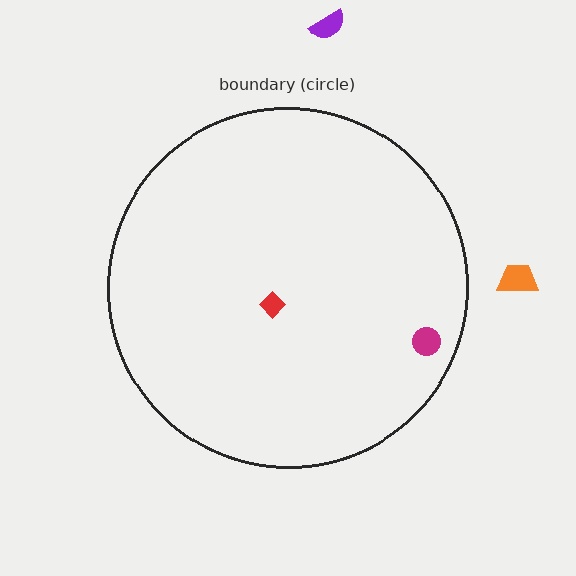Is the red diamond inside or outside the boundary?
Inside.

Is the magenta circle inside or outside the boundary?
Inside.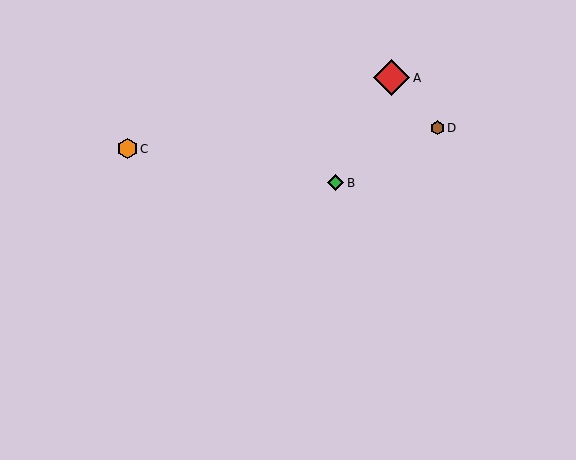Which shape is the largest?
The red diamond (labeled A) is the largest.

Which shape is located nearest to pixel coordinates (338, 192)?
The green diamond (labeled B) at (336, 183) is nearest to that location.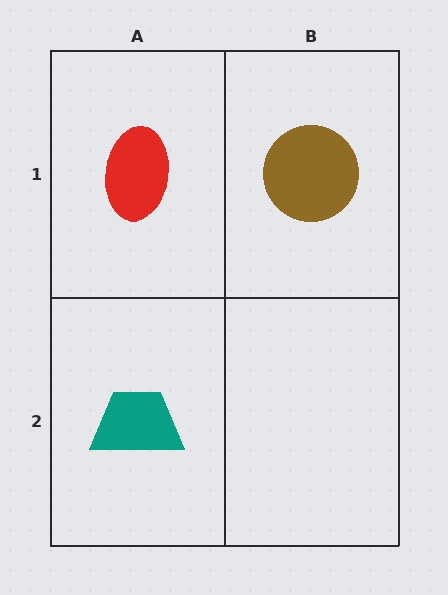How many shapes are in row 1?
2 shapes.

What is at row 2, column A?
A teal trapezoid.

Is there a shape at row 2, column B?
No, that cell is empty.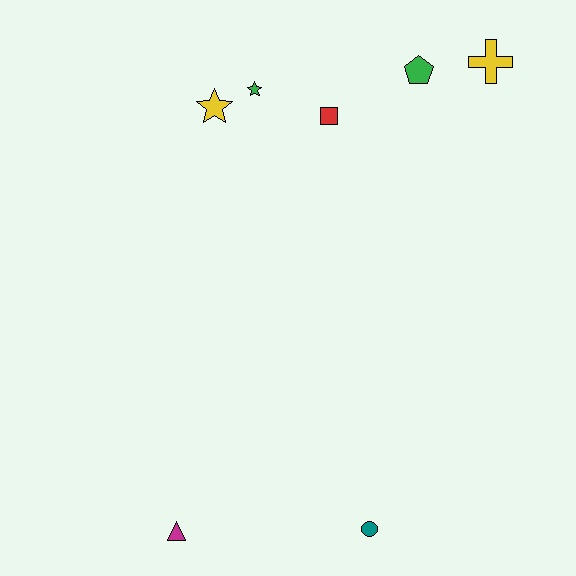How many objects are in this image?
There are 7 objects.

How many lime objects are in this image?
There are no lime objects.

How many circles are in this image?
There is 1 circle.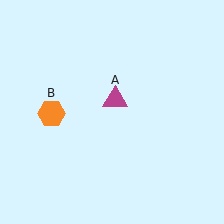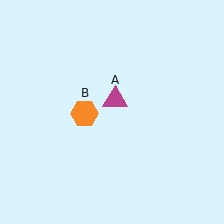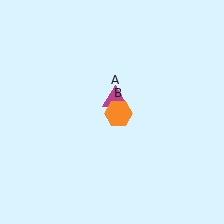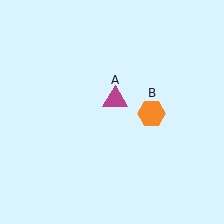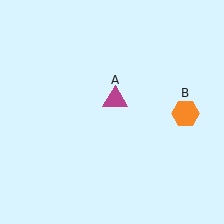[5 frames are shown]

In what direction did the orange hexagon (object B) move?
The orange hexagon (object B) moved right.